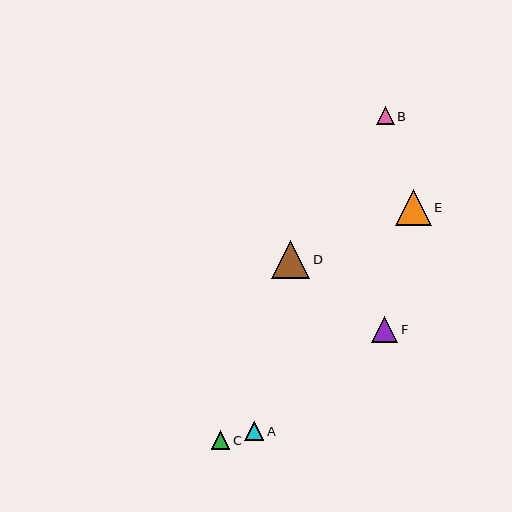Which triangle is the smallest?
Triangle B is the smallest with a size of approximately 18 pixels.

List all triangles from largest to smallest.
From largest to smallest: D, E, F, A, C, B.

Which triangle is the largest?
Triangle D is the largest with a size of approximately 38 pixels.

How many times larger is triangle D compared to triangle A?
Triangle D is approximately 2.0 times the size of triangle A.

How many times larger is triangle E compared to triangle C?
Triangle E is approximately 1.9 times the size of triangle C.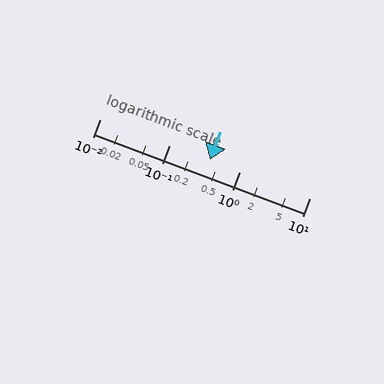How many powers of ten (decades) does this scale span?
The scale spans 3 decades, from 0.01 to 10.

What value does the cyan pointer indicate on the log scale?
The pointer indicates approximately 0.38.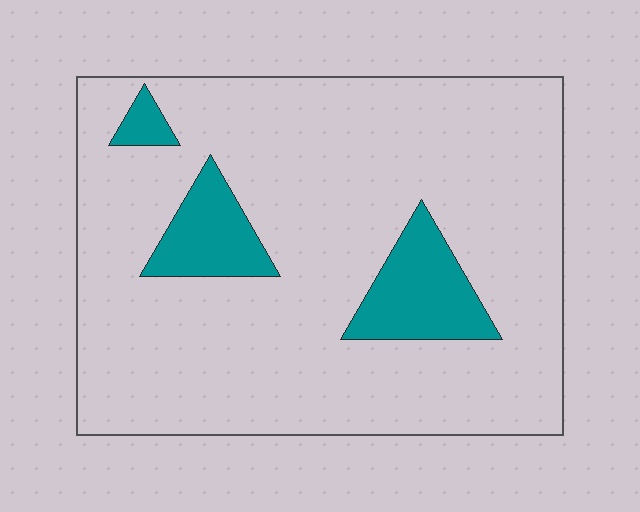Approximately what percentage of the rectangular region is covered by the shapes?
Approximately 15%.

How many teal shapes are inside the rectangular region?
3.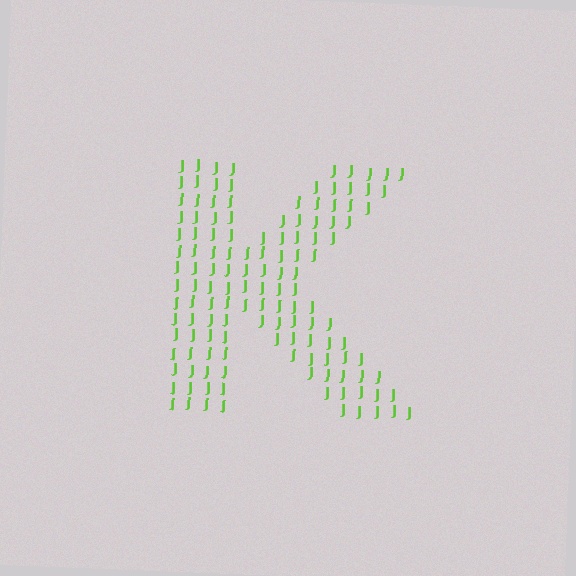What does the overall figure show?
The overall figure shows the letter K.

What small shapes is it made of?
It is made of small letter J's.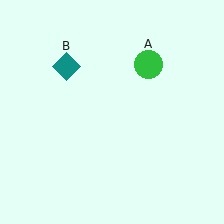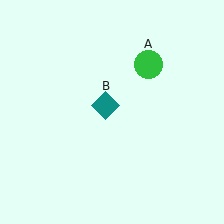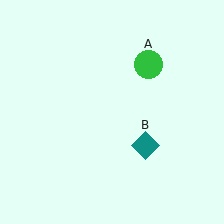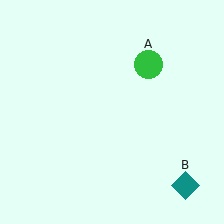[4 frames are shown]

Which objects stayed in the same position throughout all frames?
Green circle (object A) remained stationary.